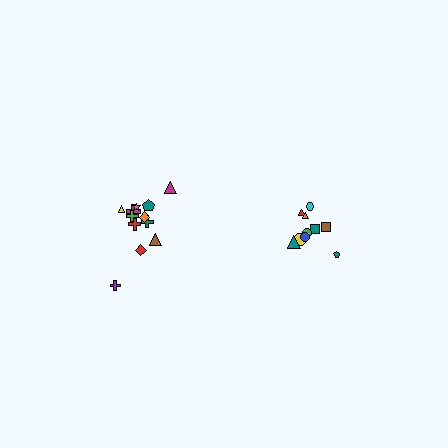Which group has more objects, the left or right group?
The left group.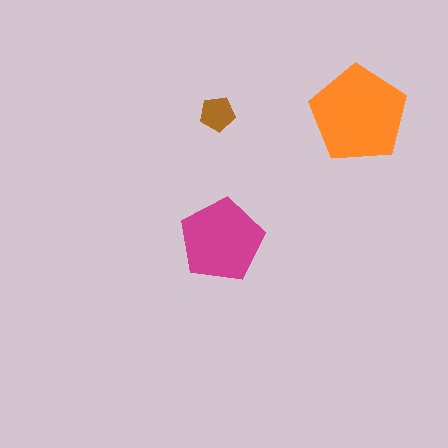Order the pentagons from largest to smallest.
the orange one, the magenta one, the brown one.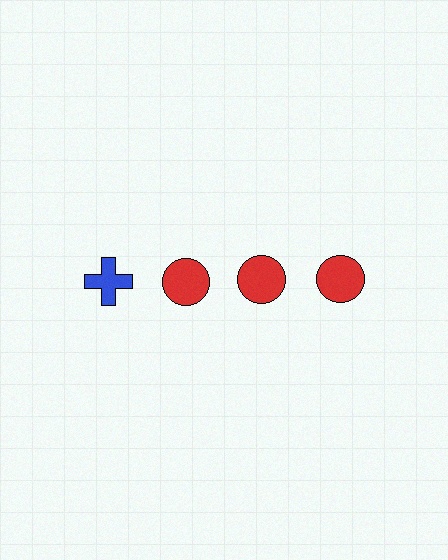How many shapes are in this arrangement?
There are 4 shapes arranged in a grid pattern.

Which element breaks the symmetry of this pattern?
The blue cross in the top row, leftmost column breaks the symmetry. All other shapes are red circles.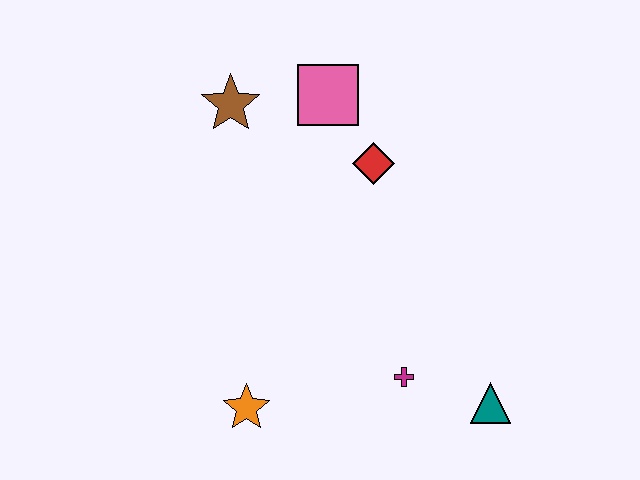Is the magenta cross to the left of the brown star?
No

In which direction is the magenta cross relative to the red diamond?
The magenta cross is below the red diamond.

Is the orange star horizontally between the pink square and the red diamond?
No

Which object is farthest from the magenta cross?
The brown star is farthest from the magenta cross.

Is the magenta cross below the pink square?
Yes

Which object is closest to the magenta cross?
The teal triangle is closest to the magenta cross.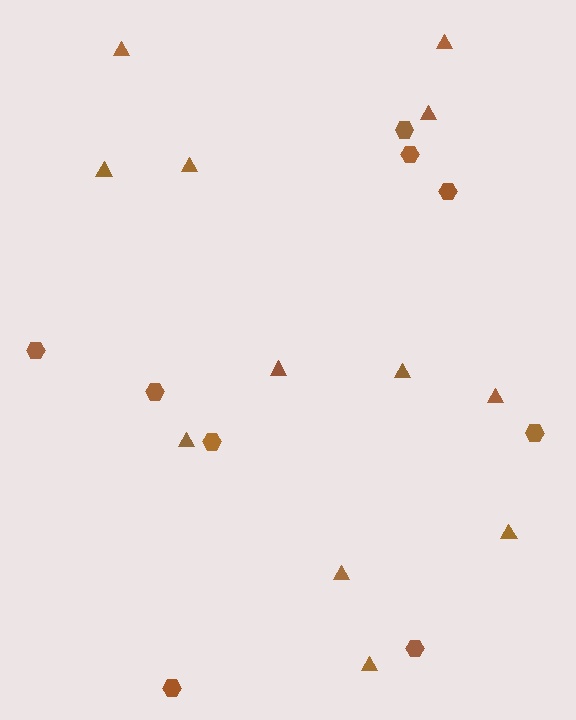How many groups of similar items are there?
There are 2 groups: one group of hexagons (9) and one group of triangles (12).